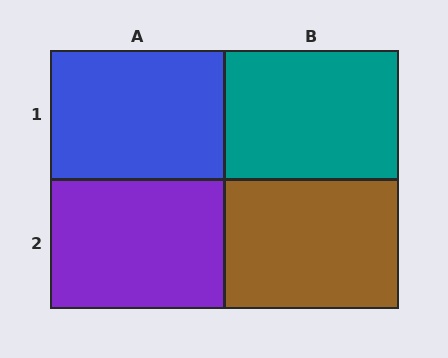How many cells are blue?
1 cell is blue.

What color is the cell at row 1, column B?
Teal.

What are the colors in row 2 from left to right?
Purple, brown.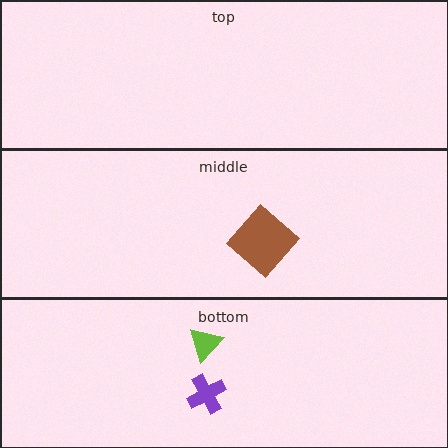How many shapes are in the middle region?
1.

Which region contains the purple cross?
The bottom region.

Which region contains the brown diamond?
The middle region.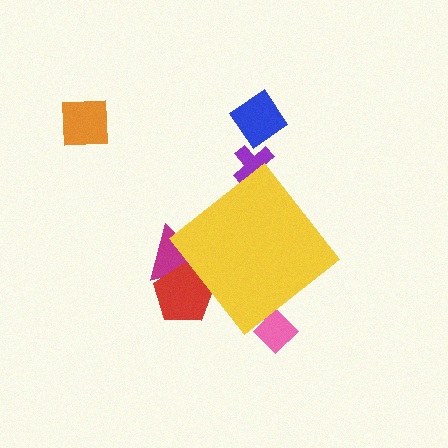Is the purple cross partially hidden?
Yes, the purple cross is partially hidden behind the yellow diamond.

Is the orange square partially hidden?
No, the orange square is fully visible.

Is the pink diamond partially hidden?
Yes, the pink diamond is partially hidden behind the yellow diamond.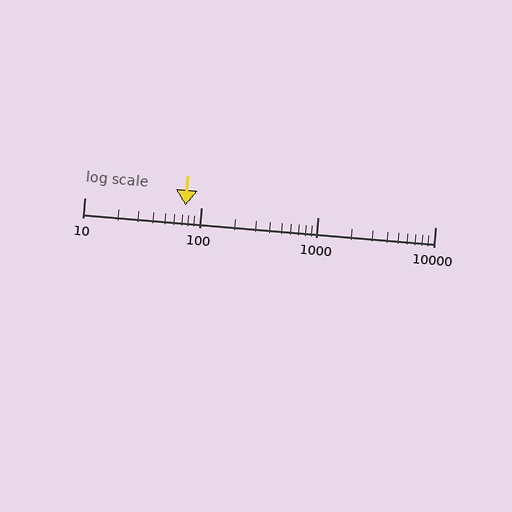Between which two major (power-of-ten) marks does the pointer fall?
The pointer is between 10 and 100.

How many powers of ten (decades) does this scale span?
The scale spans 3 decades, from 10 to 10000.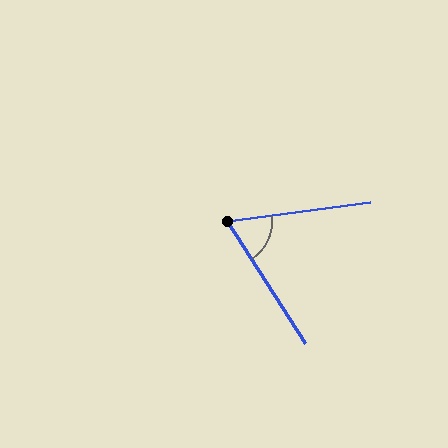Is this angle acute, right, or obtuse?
It is acute.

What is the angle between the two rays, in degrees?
Approximately 65 degrees.